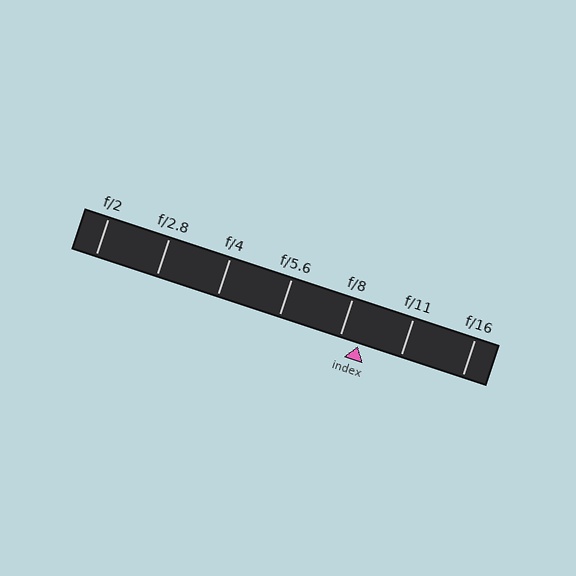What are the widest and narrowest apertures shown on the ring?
The widest aperture shown is f/2 and the narrowest is f/16.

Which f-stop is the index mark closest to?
The index mark is closest to f/8.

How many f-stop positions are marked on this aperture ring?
There are 7 f-stop positions marked.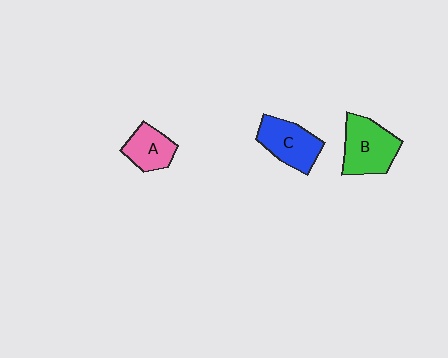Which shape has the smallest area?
Shape A (pink).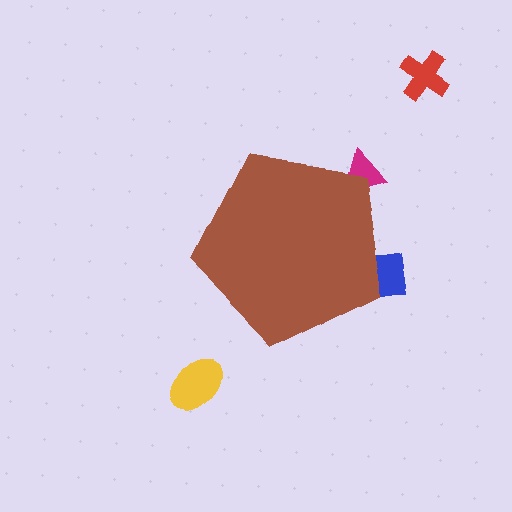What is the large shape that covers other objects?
A brown pentagon.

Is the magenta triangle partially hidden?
Yes, the magenta triangle is partially hidden behind the brown pentagon.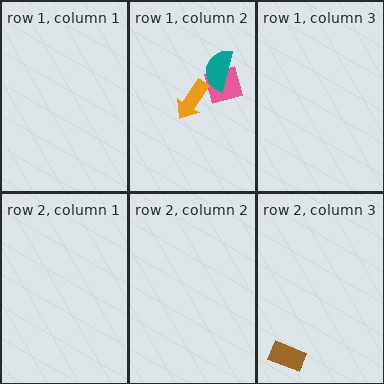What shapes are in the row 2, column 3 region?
The brown rectangle.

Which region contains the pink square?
The row 1, column 2 region.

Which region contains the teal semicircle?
The row 1, column 2 region.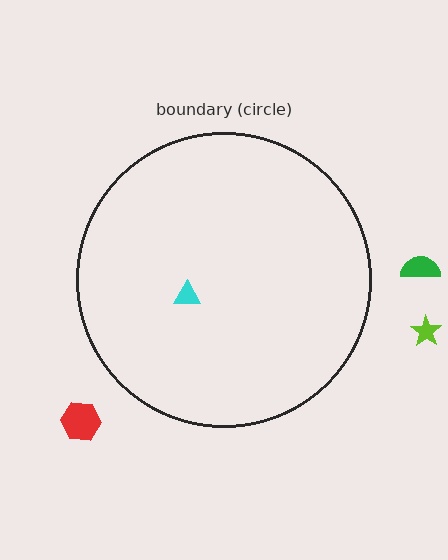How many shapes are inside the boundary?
1 inside, 3 outside.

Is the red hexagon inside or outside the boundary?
Outside.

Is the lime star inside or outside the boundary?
Outside.